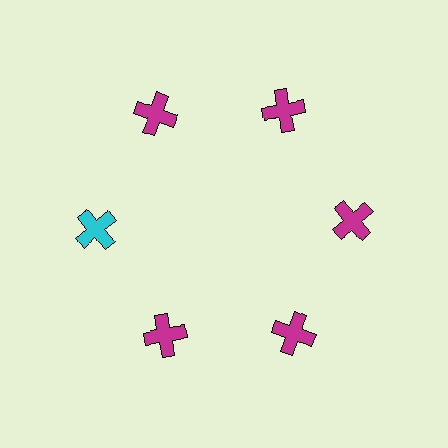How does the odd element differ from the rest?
It has a different color: cyan instead of magenta.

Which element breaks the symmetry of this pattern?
The cyan cross at roughly the 9 o'clock position breaks the symmetry. All other shapes are magenta crosses.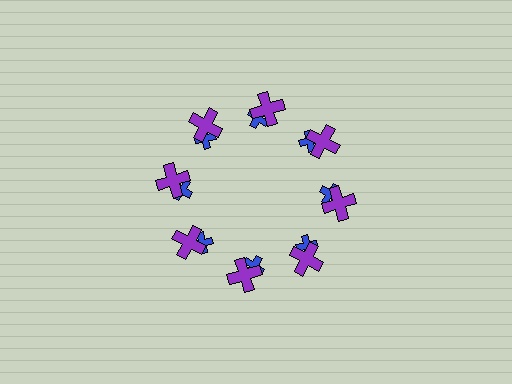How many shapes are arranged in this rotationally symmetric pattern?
There are 16 shapes, arranged in 8 groups of 2.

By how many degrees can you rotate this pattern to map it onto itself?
The pattern maps onto itself every 45 degrees of rotation.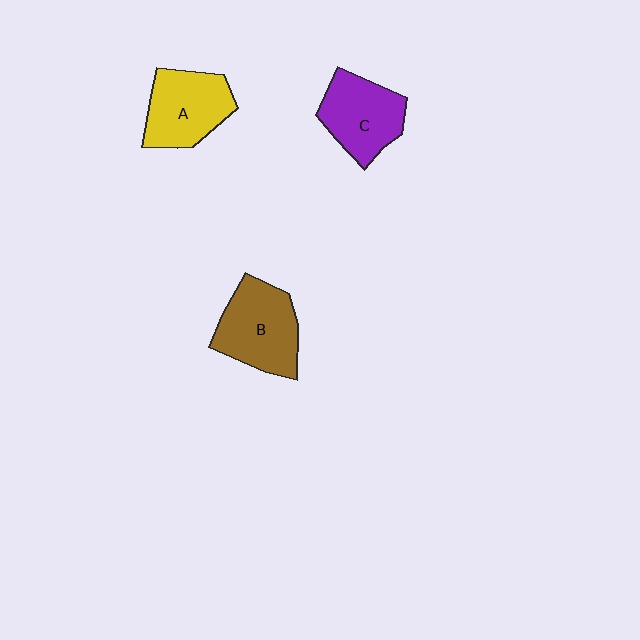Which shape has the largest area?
Shape B (brown).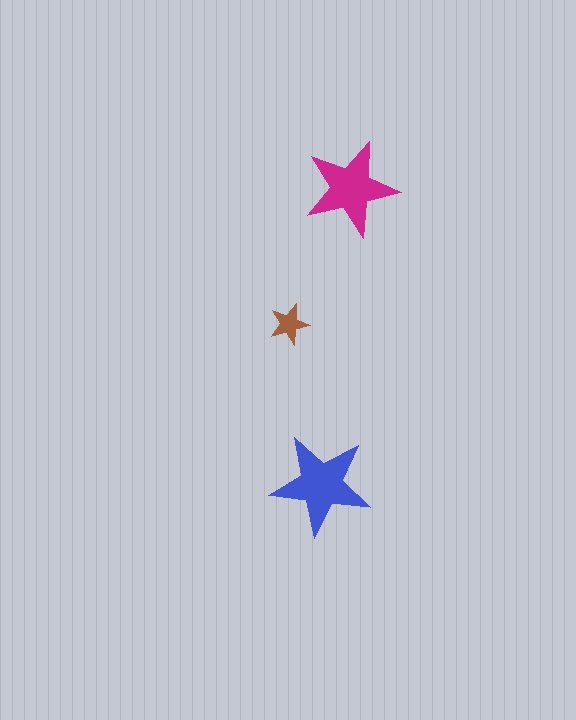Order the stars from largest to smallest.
the blue one, the magenta one, the brown one.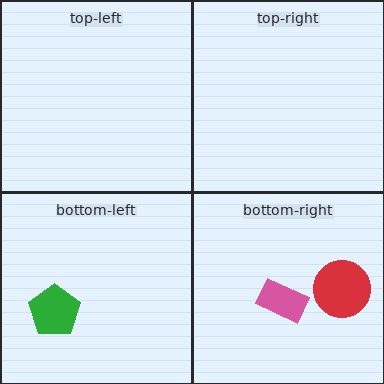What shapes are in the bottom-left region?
The green pentagon.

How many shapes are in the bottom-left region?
1.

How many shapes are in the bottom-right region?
2.